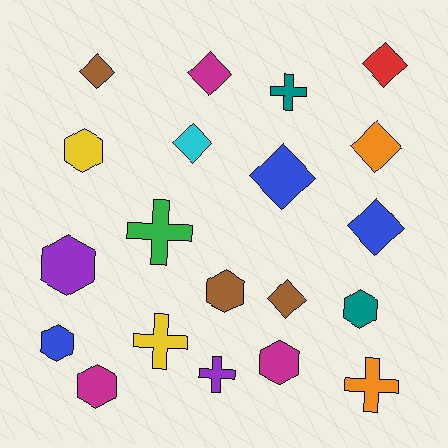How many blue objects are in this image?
There are 3 blue objects.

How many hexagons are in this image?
There are 7 hexagons.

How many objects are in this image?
There are 20 objects.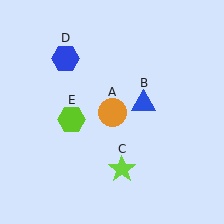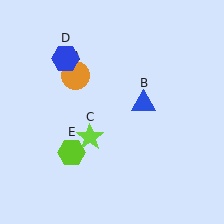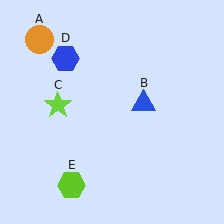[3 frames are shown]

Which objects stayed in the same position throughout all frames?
Blue triangle (object B) and blue hexagon (object D) remained stationary.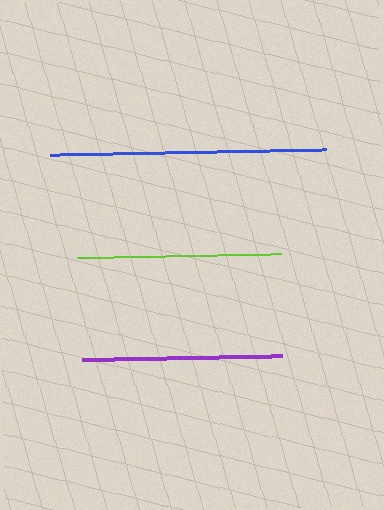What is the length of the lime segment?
The lime segment is approximately 204 pixels long.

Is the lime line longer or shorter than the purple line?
The lime line is longer than the purple line.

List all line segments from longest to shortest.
From longest to shortest: blue, lime, purple.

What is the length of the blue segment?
The blue segment is approximately 276 pixels long.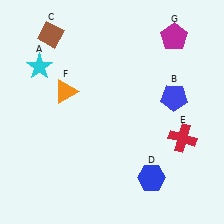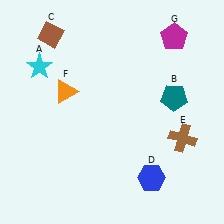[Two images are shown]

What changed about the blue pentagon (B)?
In Image 1, B is blue. In Image 2, it changed to teal.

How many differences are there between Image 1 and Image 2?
There are 2 differences between the two images.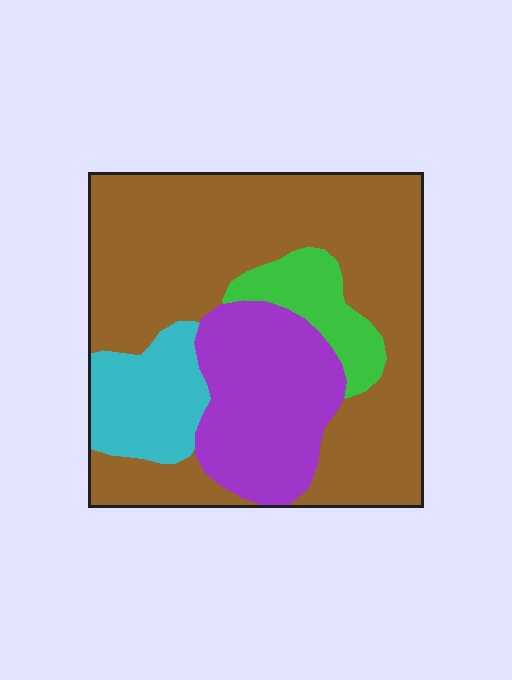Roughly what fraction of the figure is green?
Green covers about 10% of the figure.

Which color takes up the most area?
Brown, at roughly 60%.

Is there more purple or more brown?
Brown.